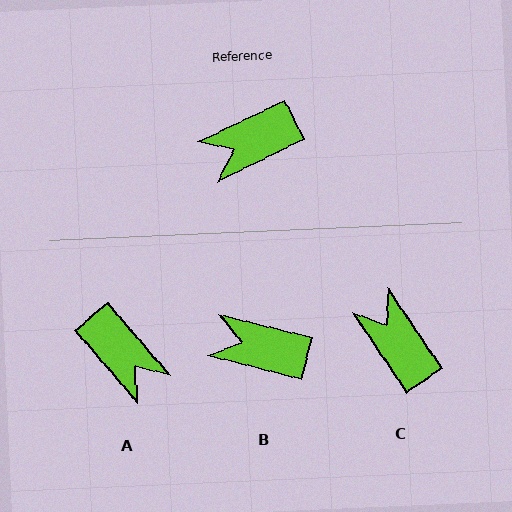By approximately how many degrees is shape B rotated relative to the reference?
Approximately 40 degrees clockwise.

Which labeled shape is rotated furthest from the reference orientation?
A, about 105 degrees away.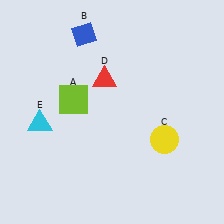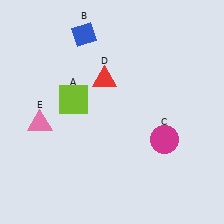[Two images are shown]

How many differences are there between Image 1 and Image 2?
There are 2 differences between the two images.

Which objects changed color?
C changed from yellow to magenta. E changed from cyan to pink.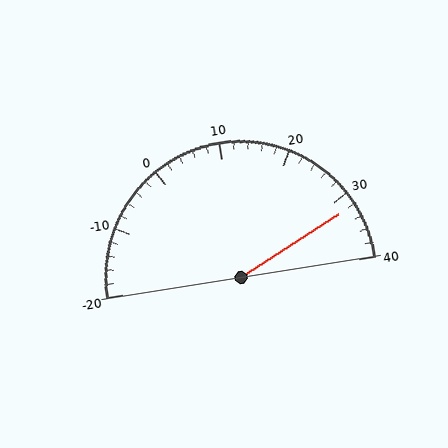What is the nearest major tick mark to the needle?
The nearest major tick mark is 30.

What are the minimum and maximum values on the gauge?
The gauge ranges from -20 to 40.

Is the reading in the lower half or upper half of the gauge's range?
The reading is in the upper half of the range (-20 to 40).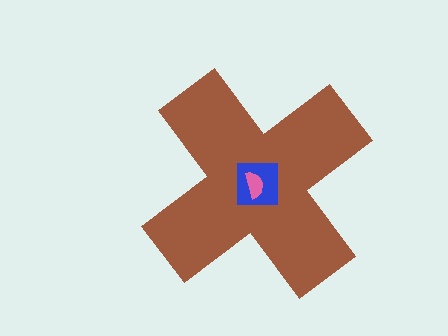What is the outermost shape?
The brown cross.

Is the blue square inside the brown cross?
Yes.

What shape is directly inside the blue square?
The pink semicircle.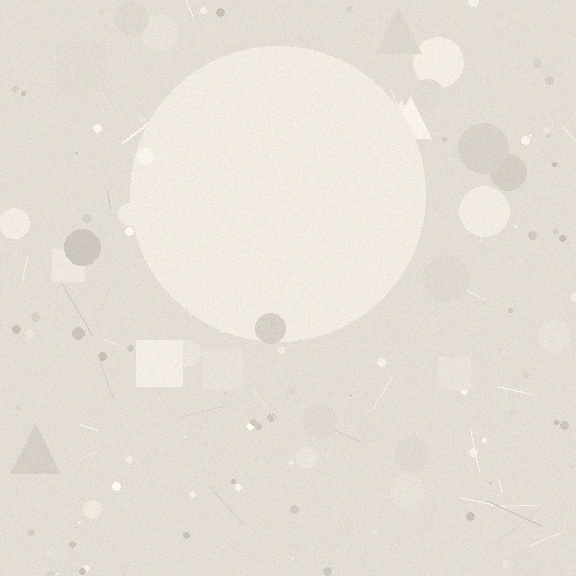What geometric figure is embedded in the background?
A circle is embedded in the background.